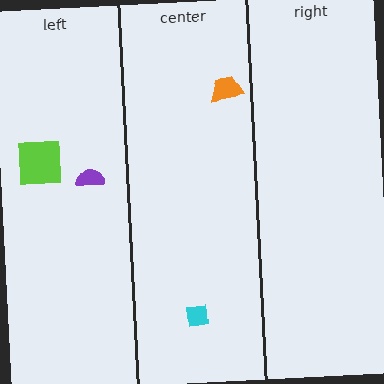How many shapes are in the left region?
2.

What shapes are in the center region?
The cyan square, the orange trapezoid.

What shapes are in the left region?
The purple semicircle, the lime square.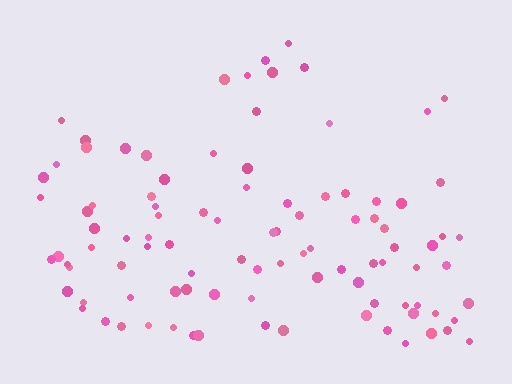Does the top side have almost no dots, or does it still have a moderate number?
Still a moderate number, just noticeably fewer than the bottom.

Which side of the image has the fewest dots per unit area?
The top.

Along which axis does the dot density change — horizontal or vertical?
Vertical.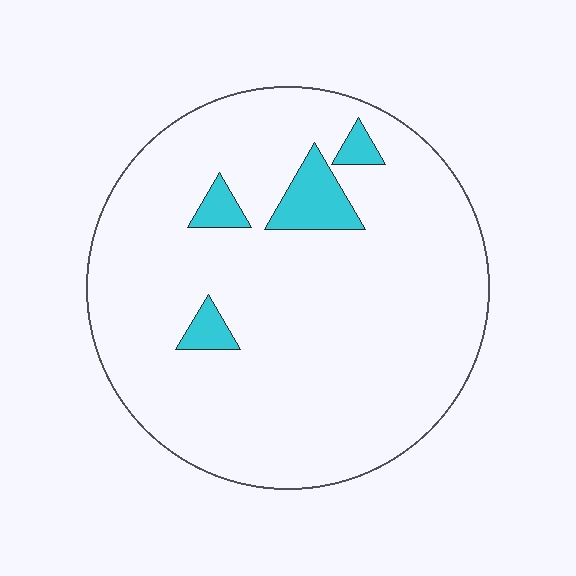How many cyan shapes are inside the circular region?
4.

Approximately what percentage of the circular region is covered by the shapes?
Approximately 5%.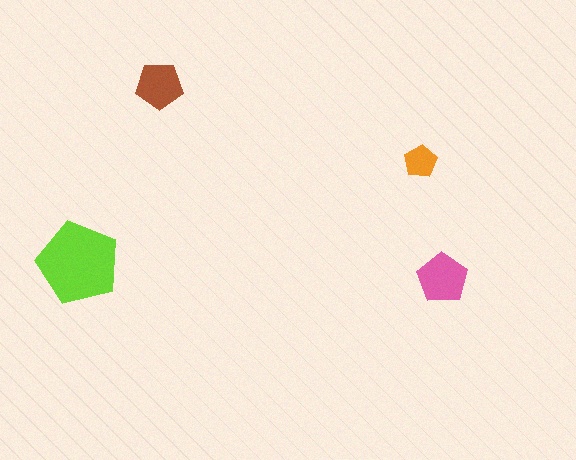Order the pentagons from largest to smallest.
the lime one, the pink one, the brown one, the orange one.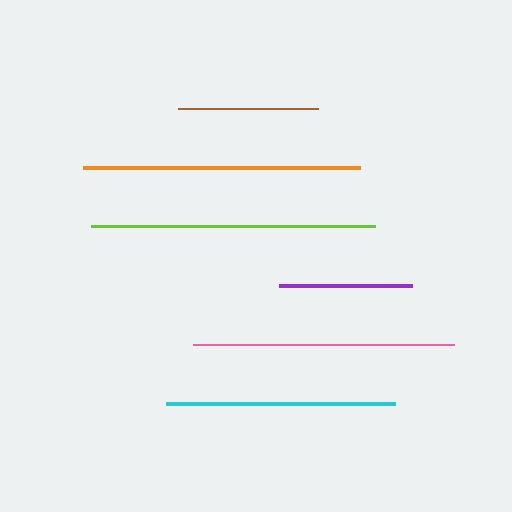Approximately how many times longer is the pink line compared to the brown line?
The pink line is approximately 1.9 times the length of the brown line.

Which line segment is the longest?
The lime line is the longest at approximately 284 pixels.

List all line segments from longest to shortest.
From longest to shortest: lime, orange, pink, cyan, brown, purple.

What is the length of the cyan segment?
The cyan segment is approximately 229 pixels long.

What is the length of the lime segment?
The lime segment is approximately 284 pixels long.